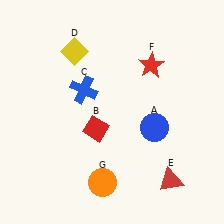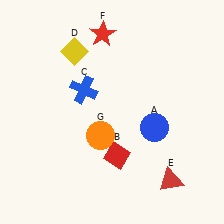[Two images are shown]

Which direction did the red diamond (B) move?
The red diamond (B) moved down.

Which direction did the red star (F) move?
The red star (F) moved left.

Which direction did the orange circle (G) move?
The orange circle (G) moved up.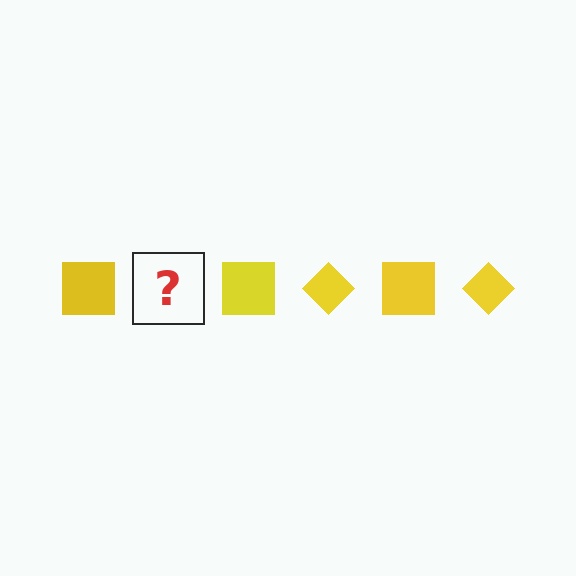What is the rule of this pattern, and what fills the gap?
The rule is that the pattern cycles through square, diamond shapes in yellow. The gap should be filled with a yellow diamond.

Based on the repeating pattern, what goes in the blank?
The blank should be a yellow diamond.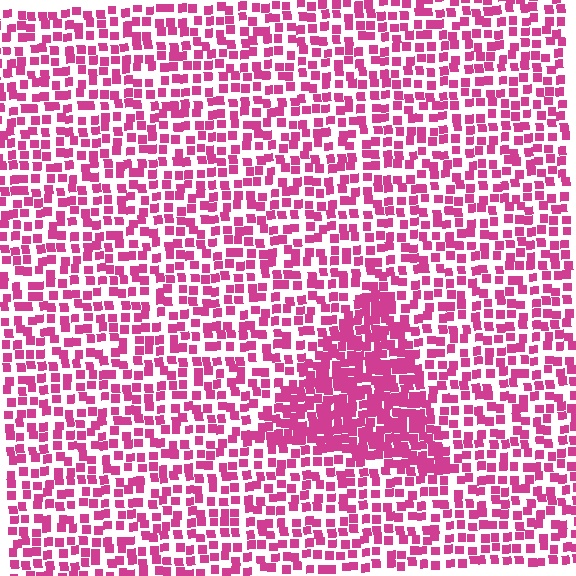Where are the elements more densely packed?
The elements are more densely packed inside the triangle boundary.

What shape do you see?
I see a triangle.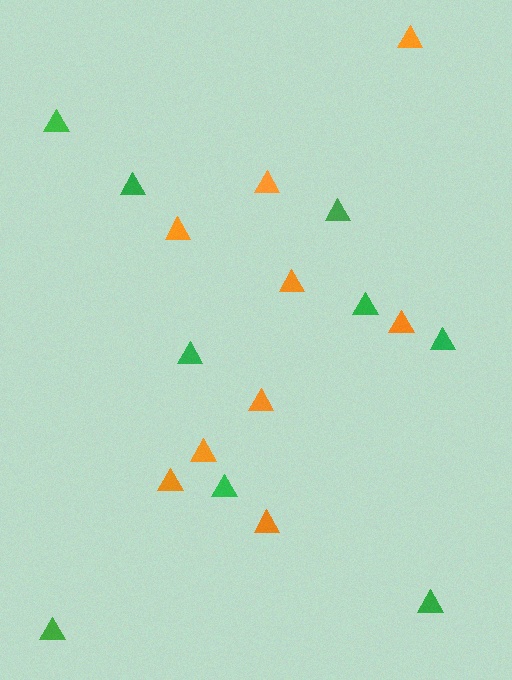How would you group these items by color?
There are 2 groups: one group of green triangles (9) and one group of orange triangles (9).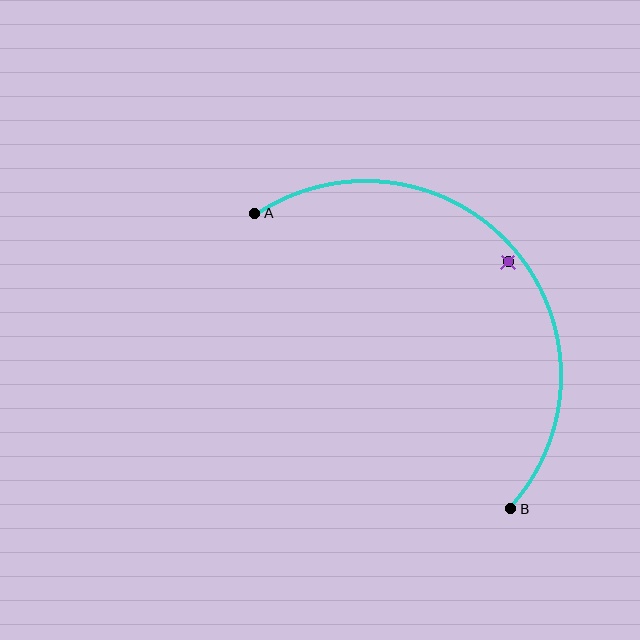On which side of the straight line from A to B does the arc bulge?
The arc bulges above and to the right of the straight line connecting A and B.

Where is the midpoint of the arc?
The arc midpoint is the point on the curve farthest from the straight line joining A and B. It sits above and to the right of that line.